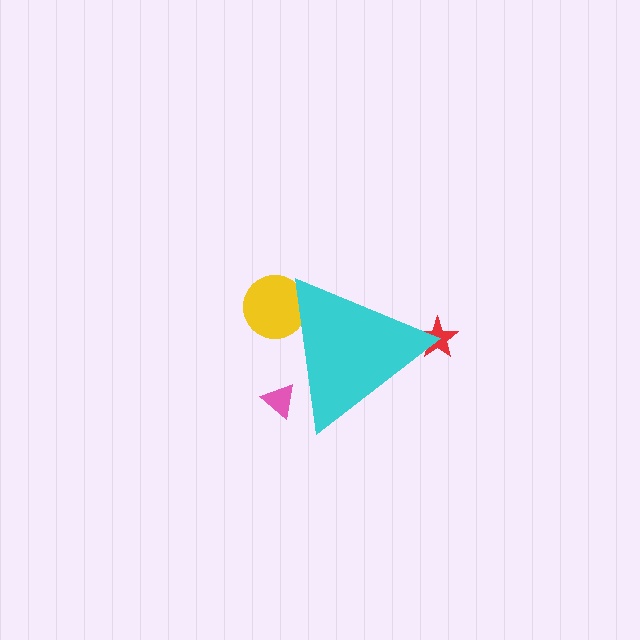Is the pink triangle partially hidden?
Yes, the pink triangle is partially hidden behind the cyan triangle.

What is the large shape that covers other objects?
A cyan triangle.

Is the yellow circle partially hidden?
Yes, the yellow circle is partially hidden behind the cyan triangle.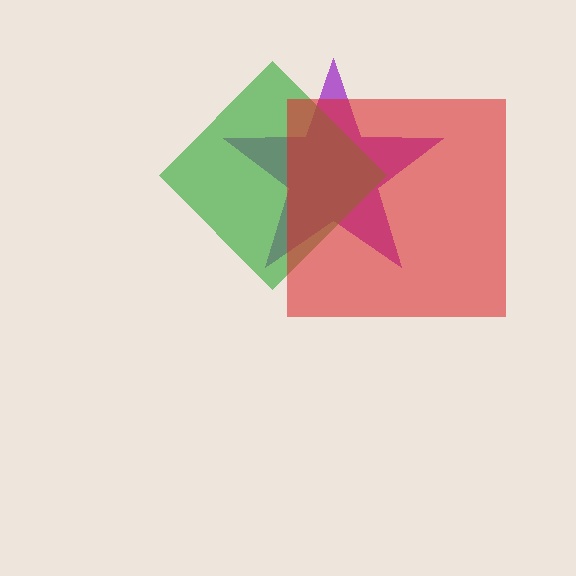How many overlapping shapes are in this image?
There are 3 overlapping shapes in the image.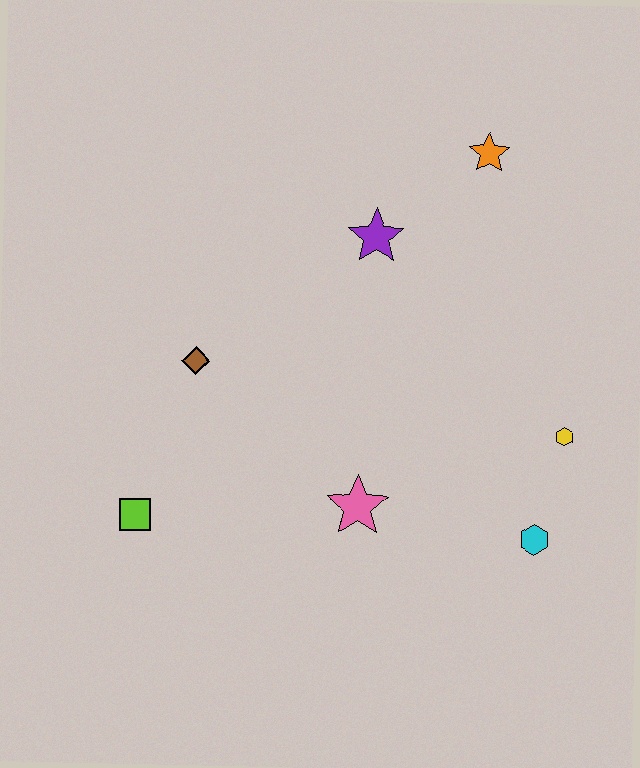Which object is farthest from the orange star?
The lime square is farthest from the orange star.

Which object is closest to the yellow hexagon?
The cyan hexagon is closest to the yellow hexagon.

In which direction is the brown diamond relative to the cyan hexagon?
The brown diamond is to the left of the cyan hexagon.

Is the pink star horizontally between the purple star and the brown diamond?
Yes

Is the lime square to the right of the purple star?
No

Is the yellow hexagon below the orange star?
Yes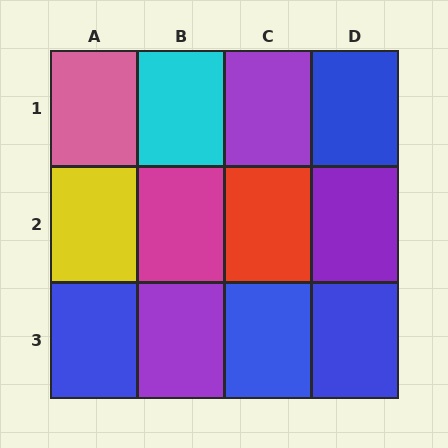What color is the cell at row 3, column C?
Blue.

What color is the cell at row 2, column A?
Yellow.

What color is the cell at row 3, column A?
Blue.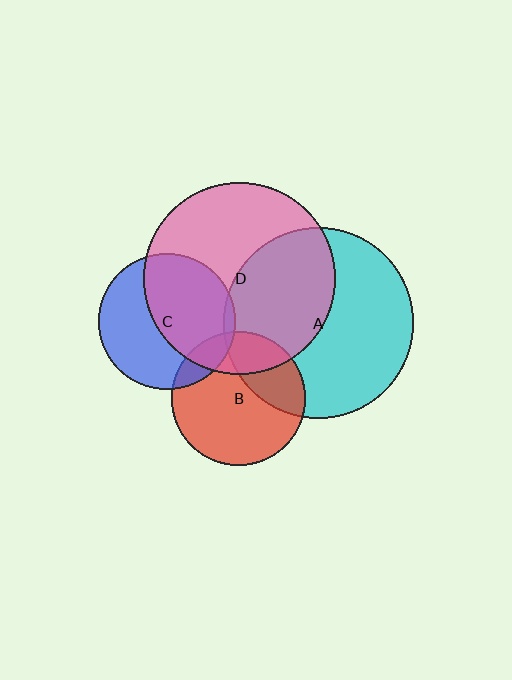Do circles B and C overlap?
Yes.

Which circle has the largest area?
Circle D (pink).